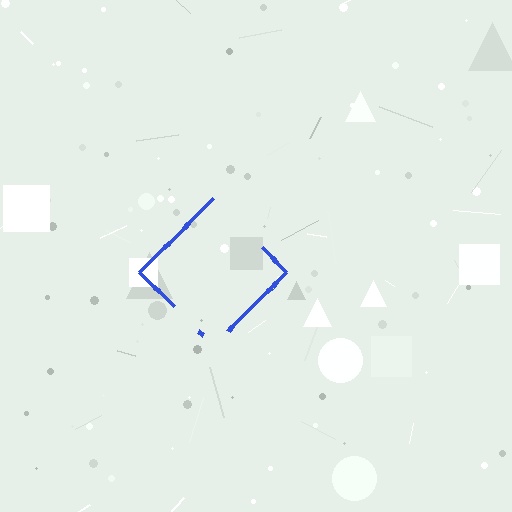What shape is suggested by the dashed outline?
The dashed outline suggests a diamond.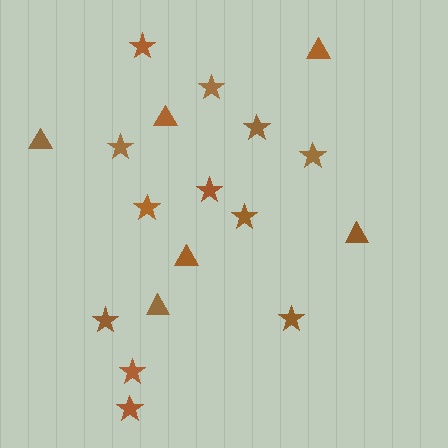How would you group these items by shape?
There are 2 groups: one group of triangles (6) and one group of stars (12).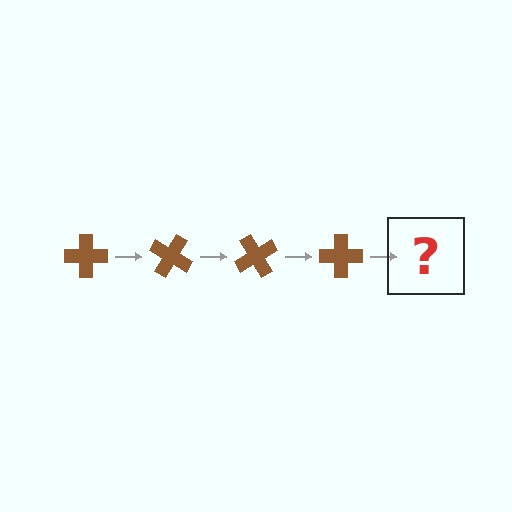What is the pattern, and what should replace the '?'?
The pattern is that the cross rotates 30 degrees each step. The '?' should be a brown cross rotated 120 degrees.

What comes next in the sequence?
The next element should be a brown cross rotated 120 degrees.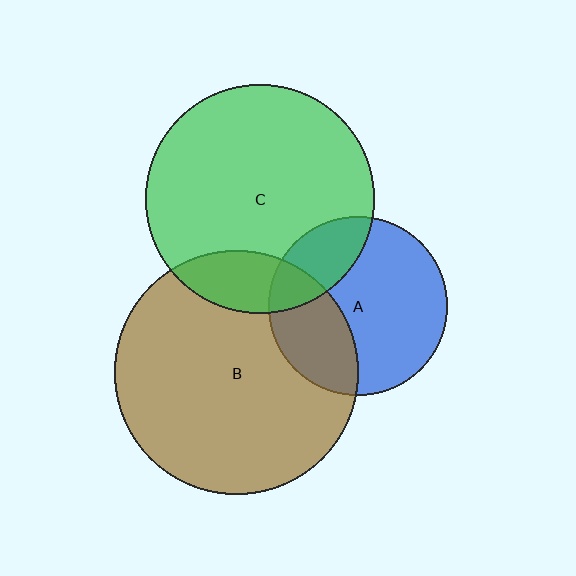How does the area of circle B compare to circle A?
Approximately 1.8 times.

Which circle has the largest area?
Circle B (brown).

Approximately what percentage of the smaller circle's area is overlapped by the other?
Approximately 15%.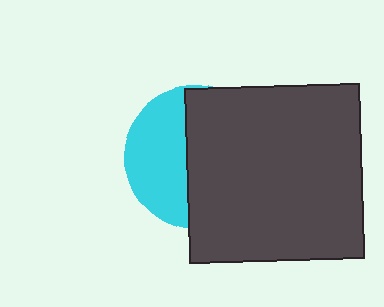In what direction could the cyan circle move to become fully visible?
The cyan circle could move left. That would shift it out from behind the dark gray square entirely.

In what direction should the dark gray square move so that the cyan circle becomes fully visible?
The dark gray square should move right. That is the shortest direction to clear the overlap and leave the cyan circle fully visible.